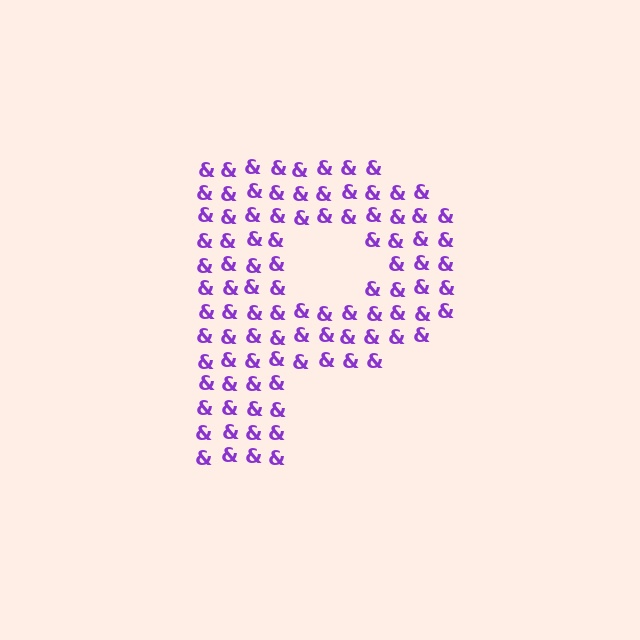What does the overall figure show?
The overall figure shows the letter P.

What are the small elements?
The small elements are ampersands.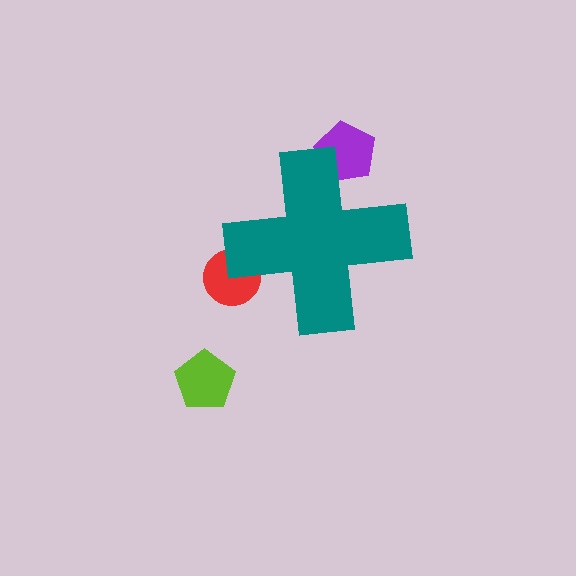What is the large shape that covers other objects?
A teal cross.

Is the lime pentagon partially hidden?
No, the lime pentagon is fully visible.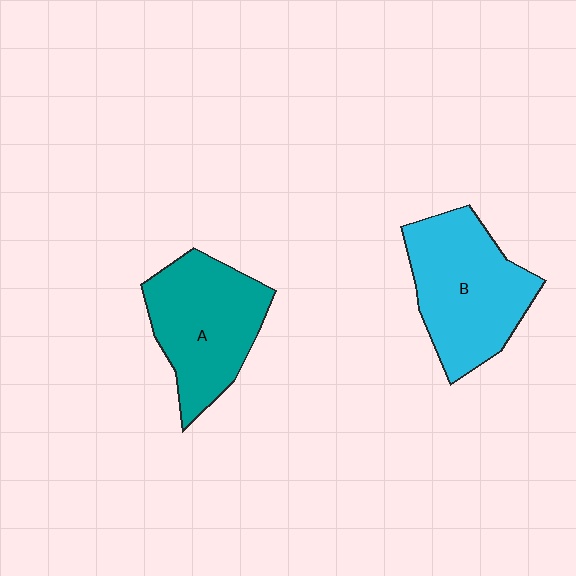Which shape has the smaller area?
Shape A (teal).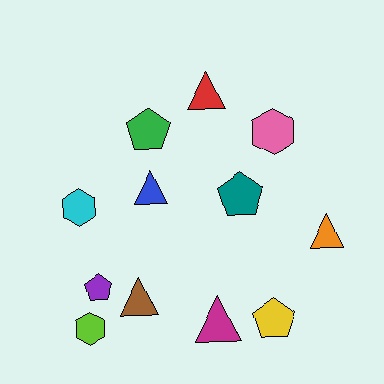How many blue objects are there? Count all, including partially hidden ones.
There is 1 blue object.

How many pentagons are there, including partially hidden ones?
There are 4 pentagons.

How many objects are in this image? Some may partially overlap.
There are 12 objects.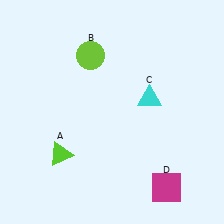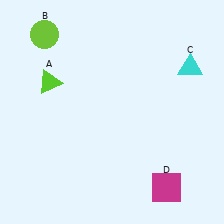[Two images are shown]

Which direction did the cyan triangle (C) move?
The cyan triangle (C) moved right.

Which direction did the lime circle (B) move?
The lime circle (B) moved left.